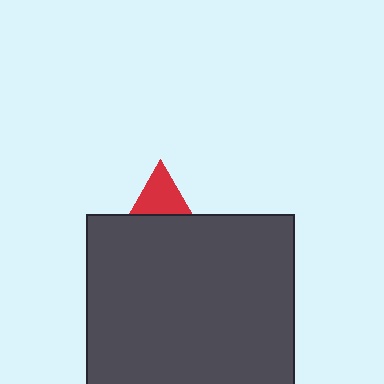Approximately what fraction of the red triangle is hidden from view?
Roughly 68% of the red triangle is hidden behind the dark gray rectangle.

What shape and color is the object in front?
The object in front is a dark gray rectangle.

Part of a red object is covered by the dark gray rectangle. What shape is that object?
It is a triangle.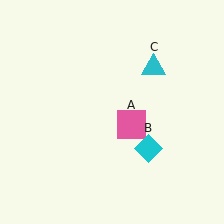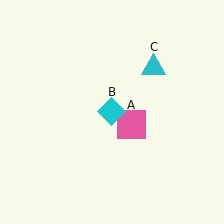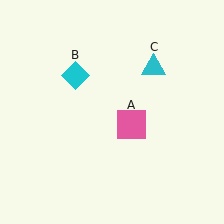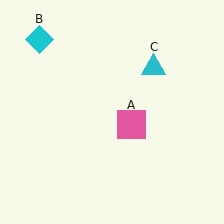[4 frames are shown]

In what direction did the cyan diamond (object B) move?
The cyan diamond (object B) moved up and to the left.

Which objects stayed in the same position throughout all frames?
Pink square (object A) and cyan triangle (object C) remained stationary.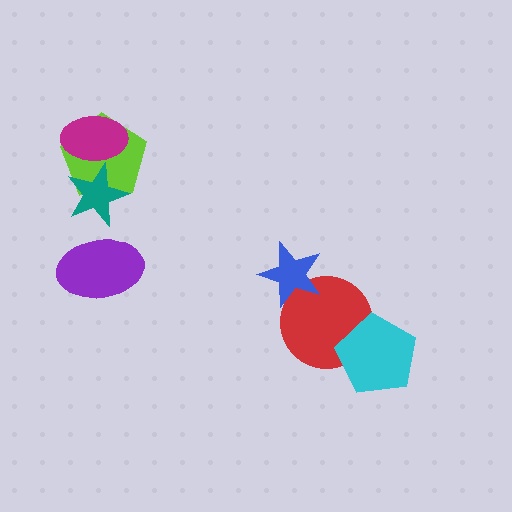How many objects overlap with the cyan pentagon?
1 object overlaps with the cyan pentagon.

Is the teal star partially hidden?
Yes, it is partially covered by another shape.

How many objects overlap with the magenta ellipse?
2 objects overlap with the magenta ellipse.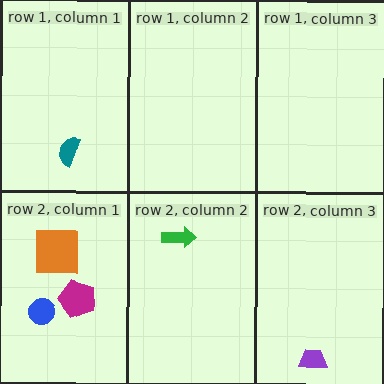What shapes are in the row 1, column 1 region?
The teal semicircle.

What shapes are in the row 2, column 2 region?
The green arrow.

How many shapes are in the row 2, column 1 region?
3.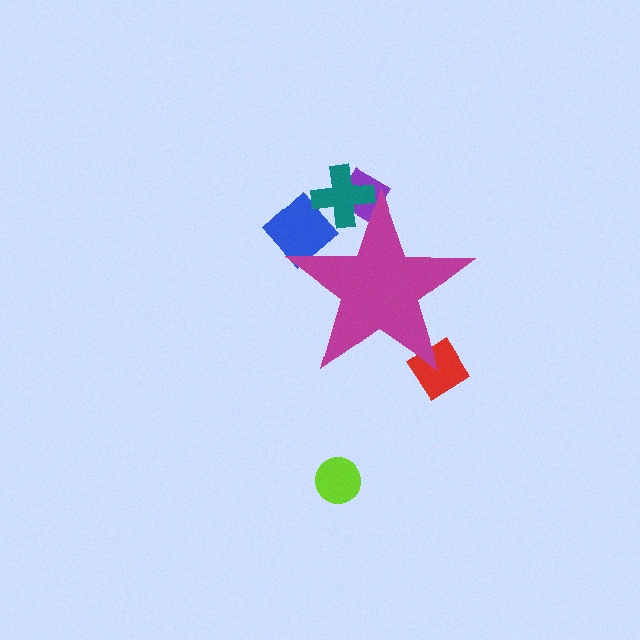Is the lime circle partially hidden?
No, the lime circle is fully visible.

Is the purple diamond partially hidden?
Yes, the purple diamond is partially hidden behind the magenta star.